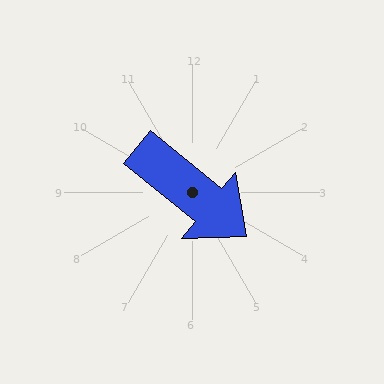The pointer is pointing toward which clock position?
Roughly 4 o'clock.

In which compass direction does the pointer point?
Southeast.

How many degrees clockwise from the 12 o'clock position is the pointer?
Approximately 129 degrees.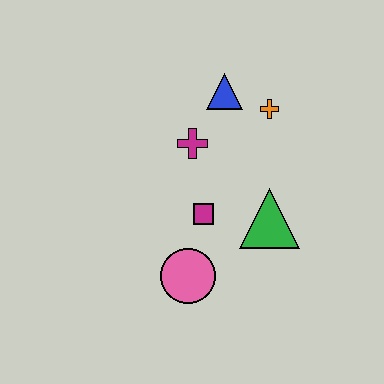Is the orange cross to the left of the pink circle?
No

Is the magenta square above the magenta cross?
No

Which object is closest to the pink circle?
The magenta square is closest to the pink circle.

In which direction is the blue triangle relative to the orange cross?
The blue triangle is to the left of the orange cross.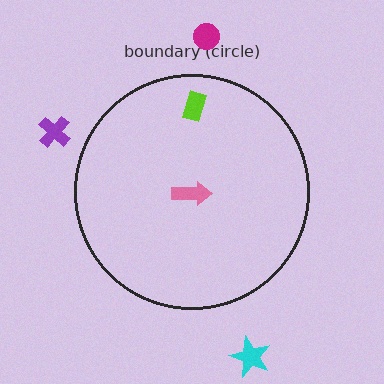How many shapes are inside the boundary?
2 inside, 3 outside.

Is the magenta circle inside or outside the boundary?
Outside.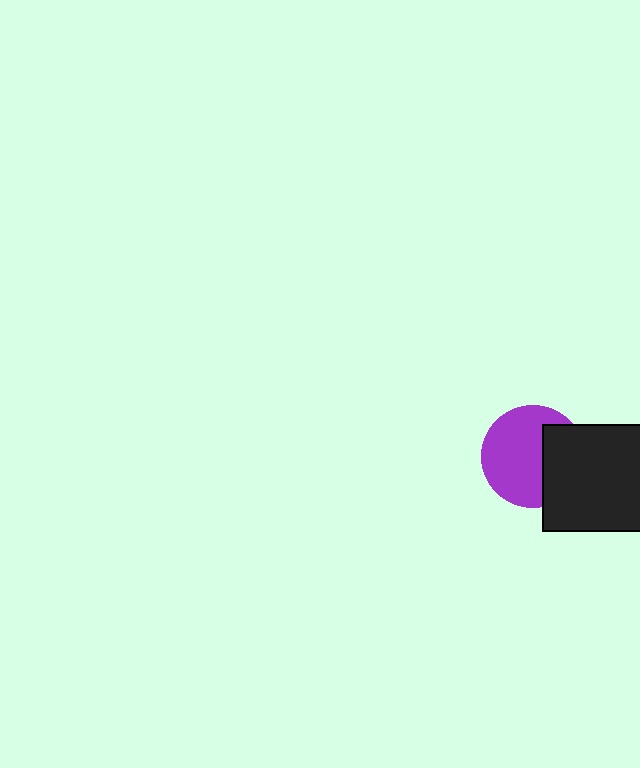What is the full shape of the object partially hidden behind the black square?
The partially hidden object is a purple circle.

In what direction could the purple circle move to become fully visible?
The purple circle could move left. That would shift it out from behind the black square entirely.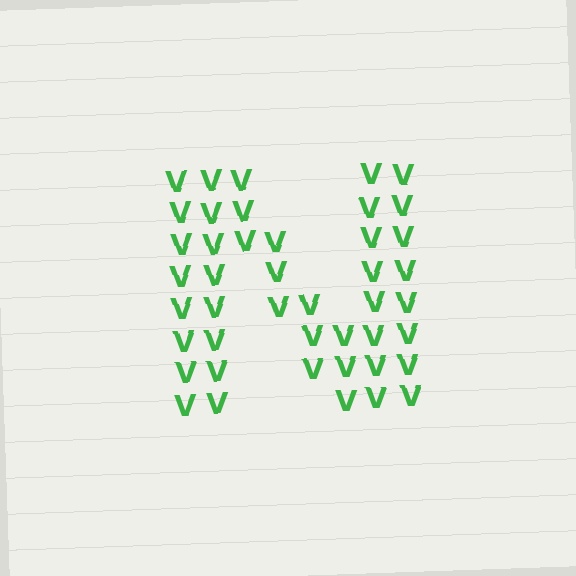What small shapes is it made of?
It is made of small letter V's.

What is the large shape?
The large shape is the letter N.